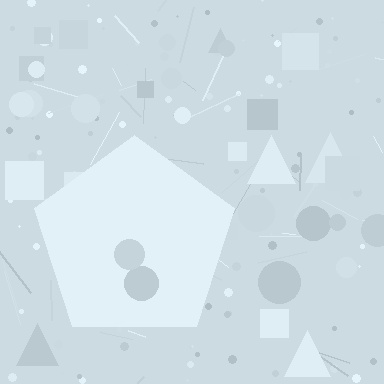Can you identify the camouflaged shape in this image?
The camouflaged shape is a pentagon.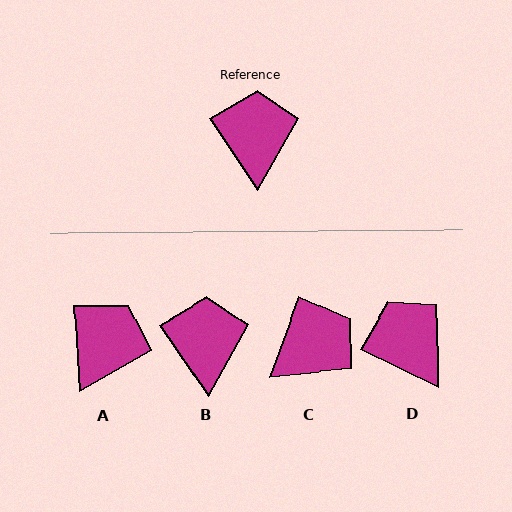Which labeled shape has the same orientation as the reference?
B.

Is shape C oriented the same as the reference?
No, it is off by about 54 degrees.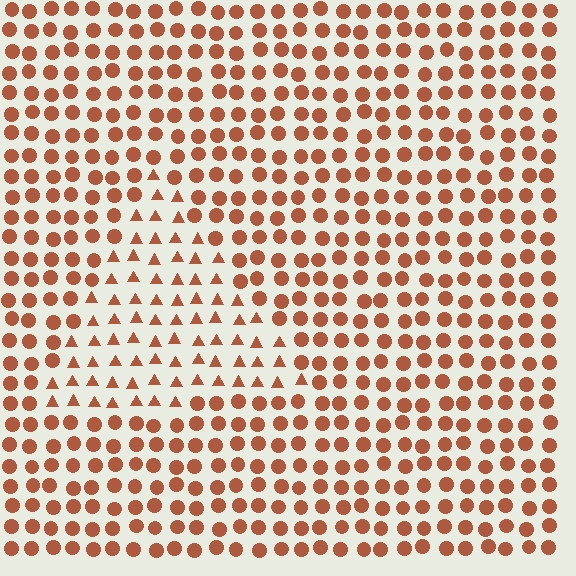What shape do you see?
I see a triangle.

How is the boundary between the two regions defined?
The boundary is defined by a change in element shape: triangles inside vs. circles outside. All elements share the same color and spacing.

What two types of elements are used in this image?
The image uses triangles inside the triangle region and circles outside it.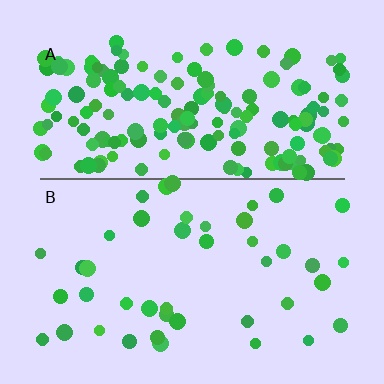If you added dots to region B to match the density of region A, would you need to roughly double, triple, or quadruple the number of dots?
Approximately quadruple.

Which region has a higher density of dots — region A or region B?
A (the top).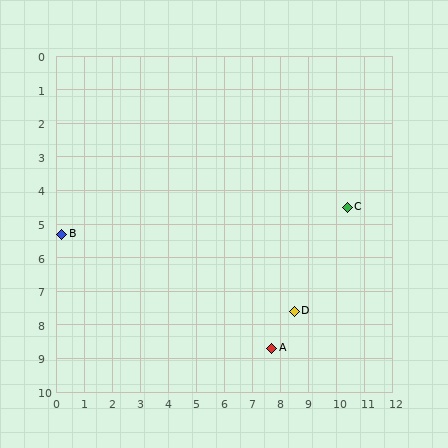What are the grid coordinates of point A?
Point A is at approximately (7.7, 8.7).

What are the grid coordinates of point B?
Point B is at approximately (0.2, 5.3).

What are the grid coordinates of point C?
Point C is at approximately (10.4, 4.5).